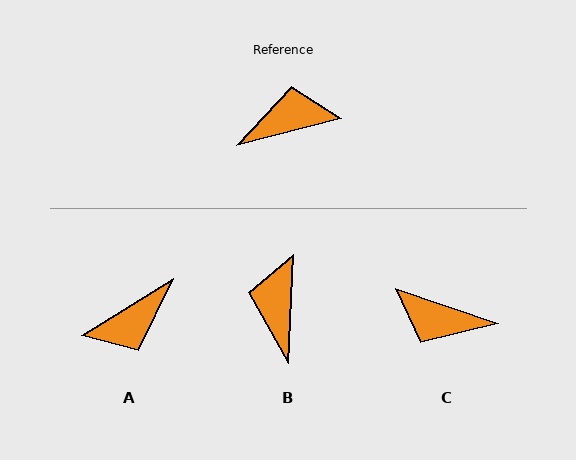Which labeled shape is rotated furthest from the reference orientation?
A, about 163 degrees away.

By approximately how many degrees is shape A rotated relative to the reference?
Approximately 163 degrees clockwise.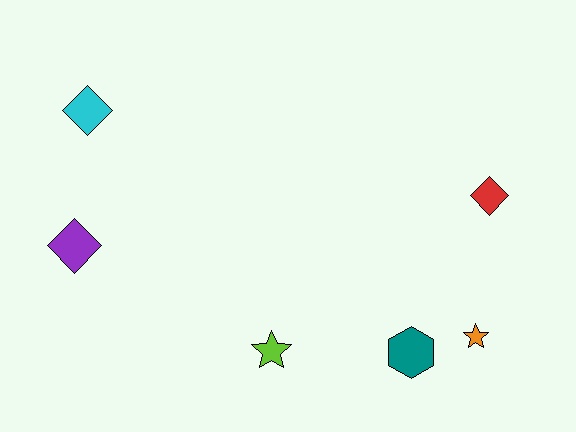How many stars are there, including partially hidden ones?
There are 2 stars.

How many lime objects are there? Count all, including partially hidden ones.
There is 1 lime object.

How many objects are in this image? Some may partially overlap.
There are 6 objects.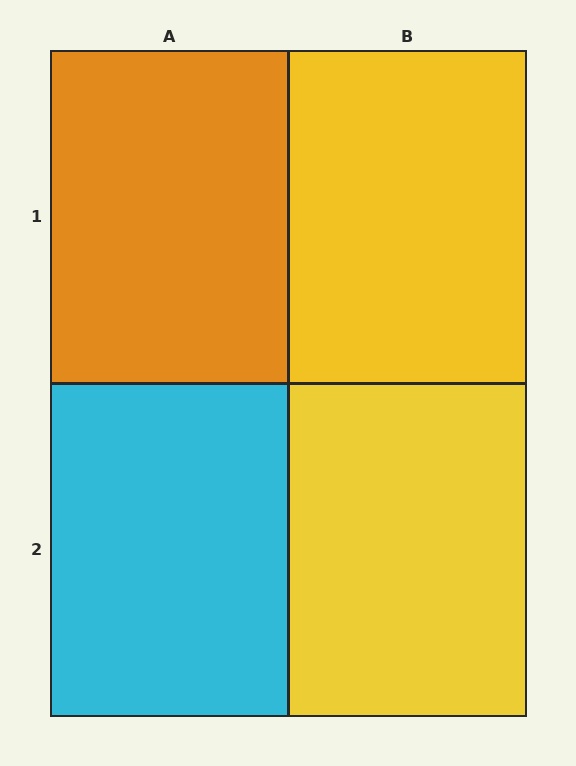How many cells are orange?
1 cell is orange.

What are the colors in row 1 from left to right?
Orange, yellow.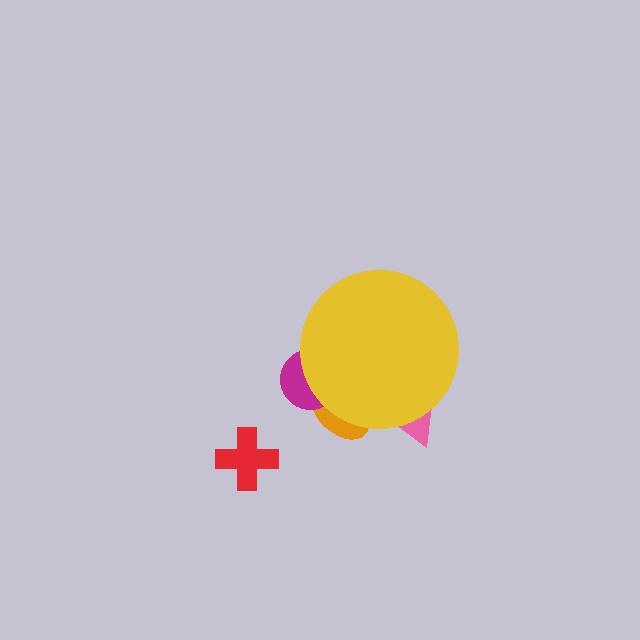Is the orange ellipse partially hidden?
Yes, the orange ellipse is partially hidden behind the yellow circle.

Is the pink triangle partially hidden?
Yes, the pink triangle is partially hidden behind the yellow circle.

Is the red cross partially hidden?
No, the red cross is fully visible.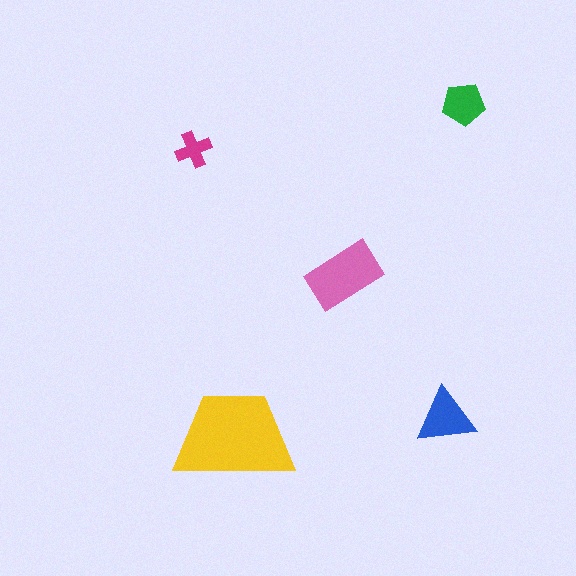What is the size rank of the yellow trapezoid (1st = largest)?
1st.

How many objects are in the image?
There are 5 objects in the image.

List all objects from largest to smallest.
The yellow trapezoid, the pink rectangle, the blue triangle, the green pentagon, the magenta cross.